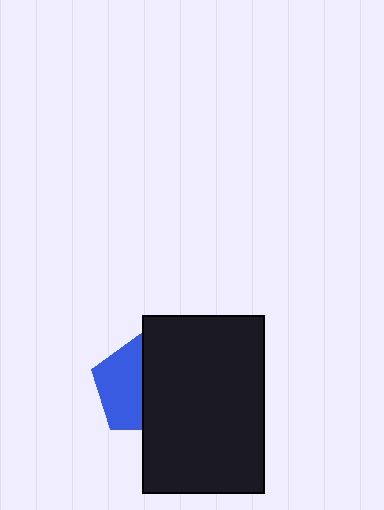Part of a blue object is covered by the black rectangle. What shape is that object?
It is a pentagon.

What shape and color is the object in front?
The object in front is a black rectangle.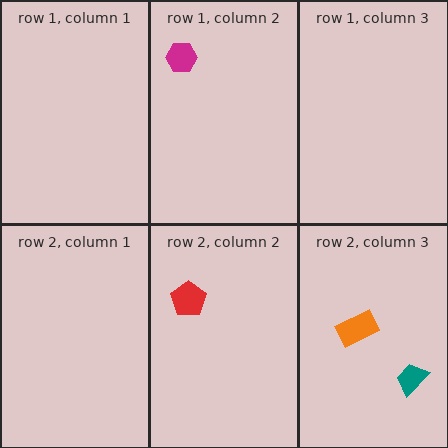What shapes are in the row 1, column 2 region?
The magenta hexagon.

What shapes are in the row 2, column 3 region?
The teal trapezoid, the orange rectangle.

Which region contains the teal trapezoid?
The row 2, column 3 region.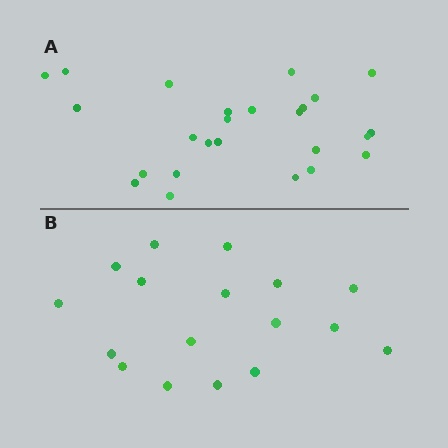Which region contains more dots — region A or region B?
Region A (the top region) has more dots.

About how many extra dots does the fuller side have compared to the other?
Region A has roughly 8 or so more dots than region B.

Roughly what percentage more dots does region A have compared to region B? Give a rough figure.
About 45% more.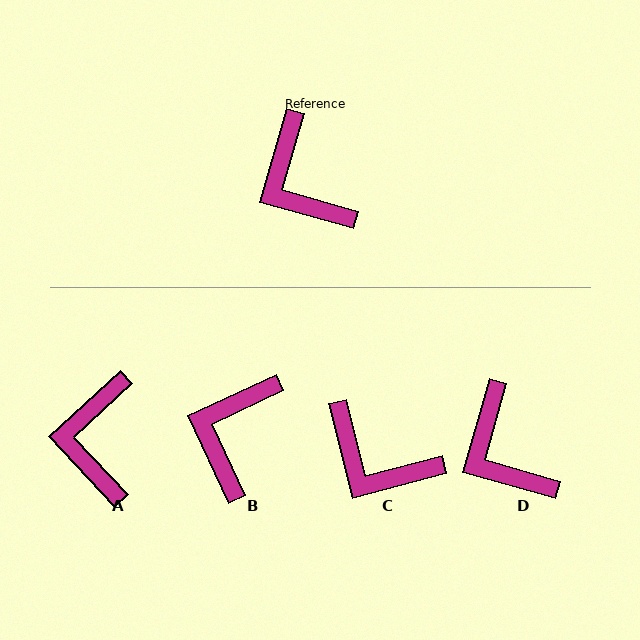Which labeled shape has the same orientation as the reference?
D.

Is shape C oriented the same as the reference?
No, it is off by about 31 degrees.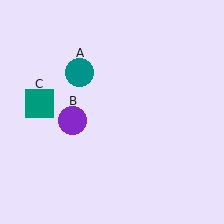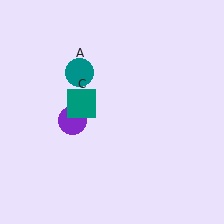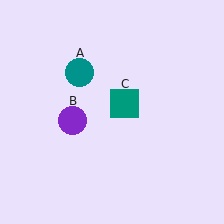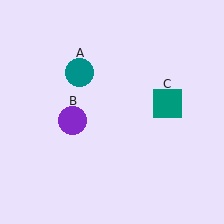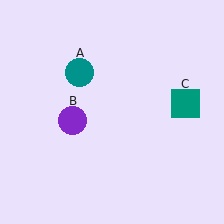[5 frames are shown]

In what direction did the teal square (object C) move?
The teal square (object C) moved right.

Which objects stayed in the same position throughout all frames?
Teal circle (object A) and purple circle (object B) remained stationary.